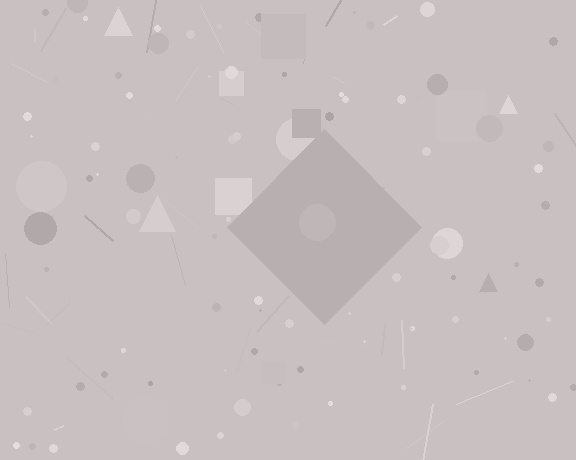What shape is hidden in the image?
A diamond is hidden in the image.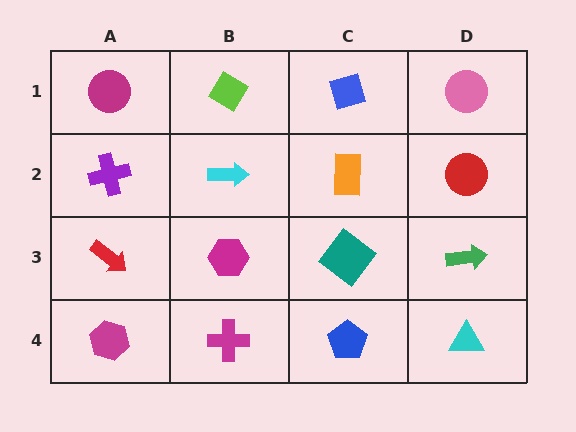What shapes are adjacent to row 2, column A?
A magenta circle (row 1, column A), a red arrow (row 3, column A), a cyan arrow (row 2, column B).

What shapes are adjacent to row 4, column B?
A magenta hexagon (row 3, column B), a magenta hexagon (row 4, column A), a blue pentagon (row 4, column C).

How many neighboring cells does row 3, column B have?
4.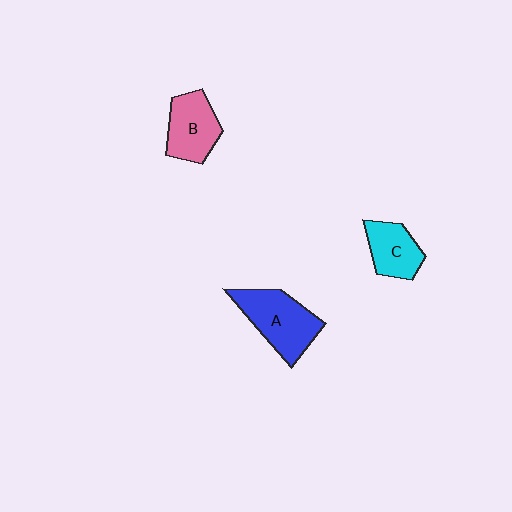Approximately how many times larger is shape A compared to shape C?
Approximately 1.5 times.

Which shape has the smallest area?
Shape C (cyan).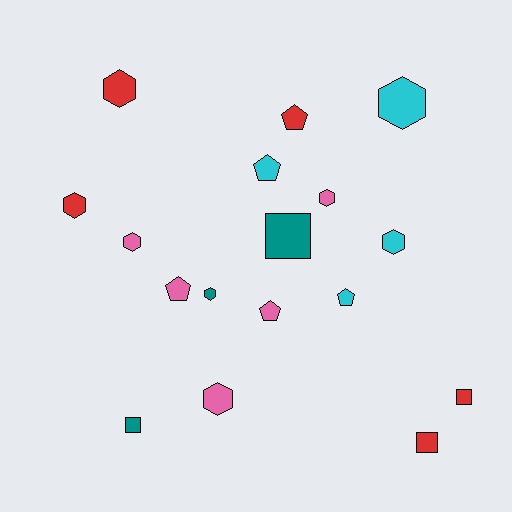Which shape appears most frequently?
Hexagon, with 8 objects.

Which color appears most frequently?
Pink, with 5 objects.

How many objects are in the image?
There are 17 objects.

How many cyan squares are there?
There are no cyan squares.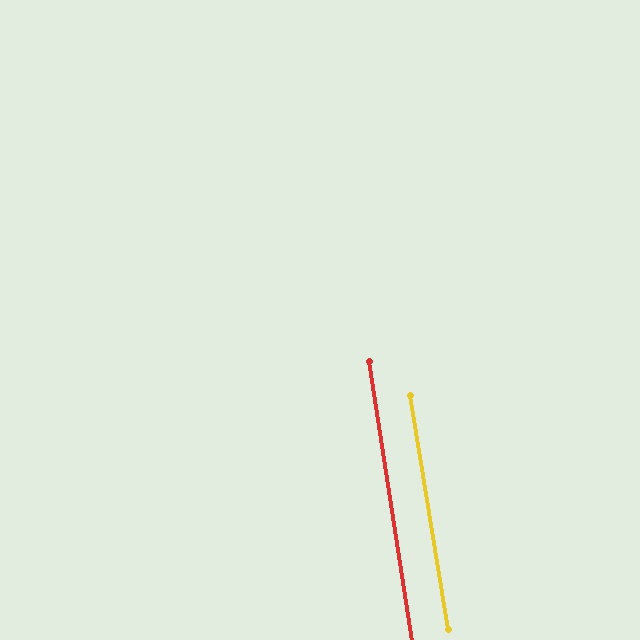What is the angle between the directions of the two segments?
Approximately 0 degrees.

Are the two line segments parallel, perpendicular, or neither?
Parallel — their directions differ by only 0.4°.